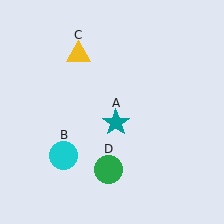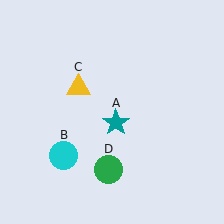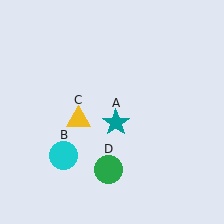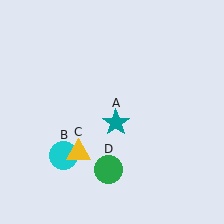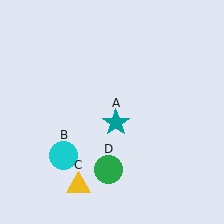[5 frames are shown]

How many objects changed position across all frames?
1 object changed position: yellow triangle (object C).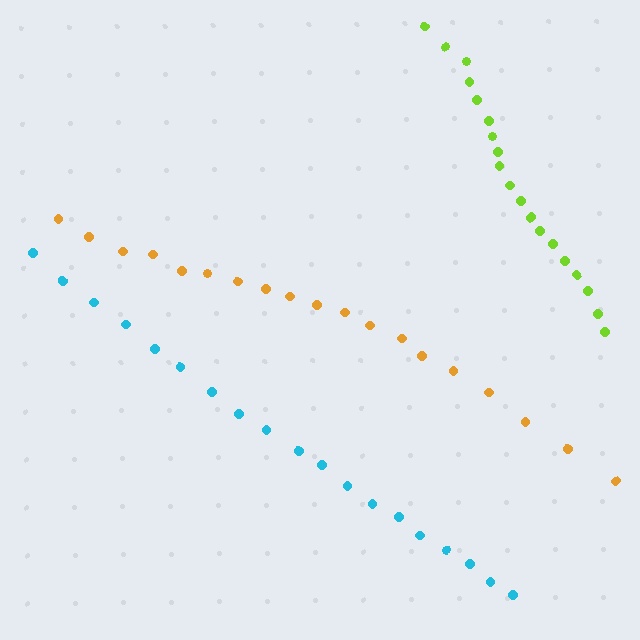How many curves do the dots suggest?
There are 3 distinct paths.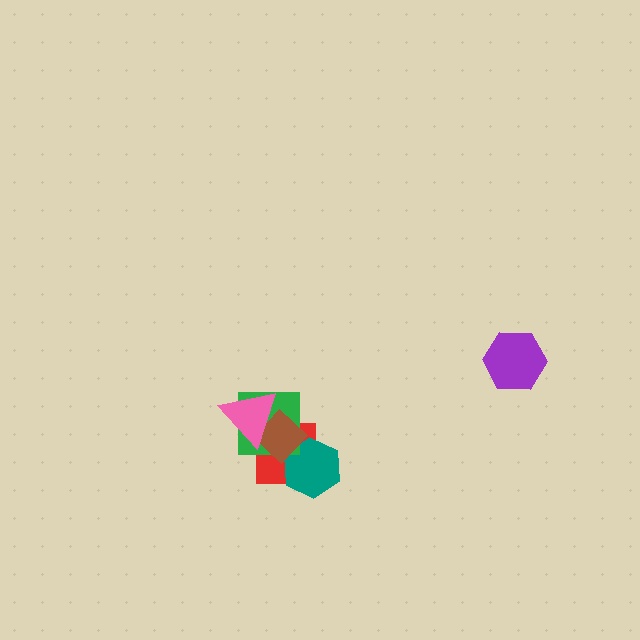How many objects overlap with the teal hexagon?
2 objects overlap with the teal hexagon.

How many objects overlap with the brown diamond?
4 objects overlap with the brown diamond.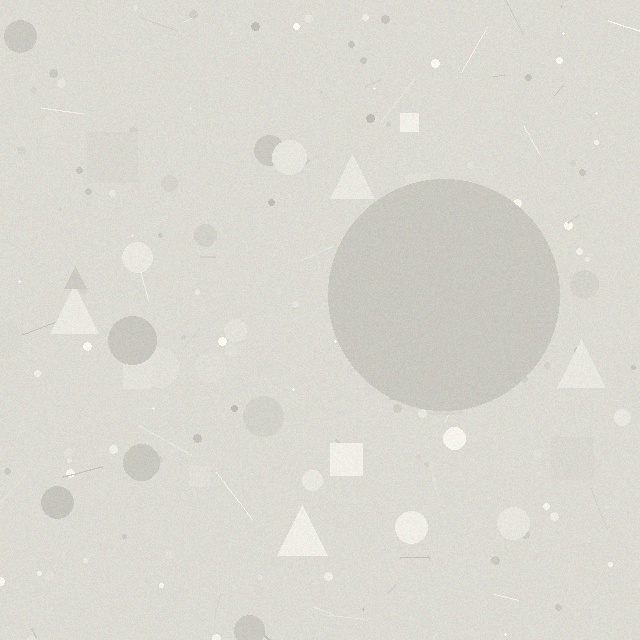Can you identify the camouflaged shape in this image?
The camouflaged shape is a circle.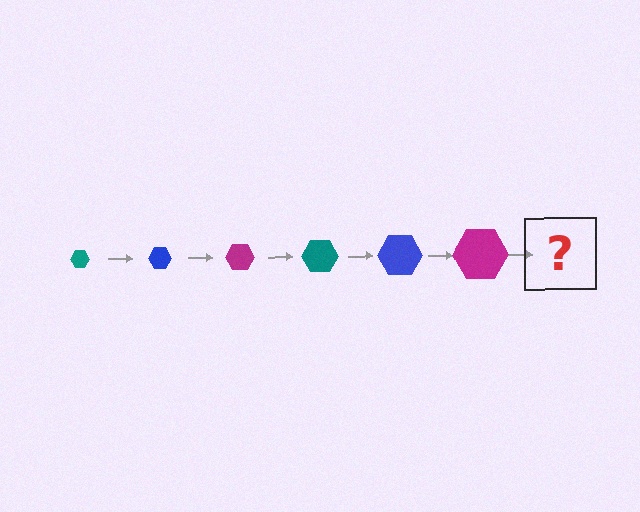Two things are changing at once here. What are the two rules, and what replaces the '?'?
The two rules are that the hexagon grows larger each step and the color cycles through teal, blue, and magenta. The '?' should be a teal hexagon, larger than the previous one.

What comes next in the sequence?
The next element should be a teal hexagon, larger than the previous one.